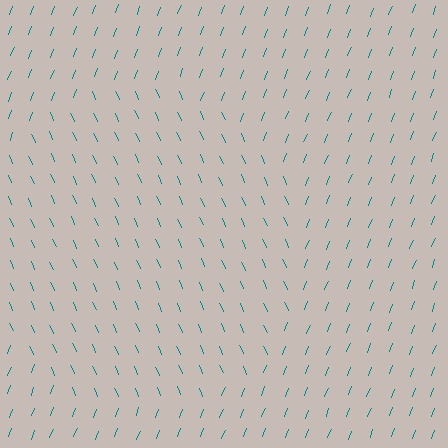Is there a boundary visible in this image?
Yes, there is a texture boundary formed by a change in line orientation.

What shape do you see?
I see a circle.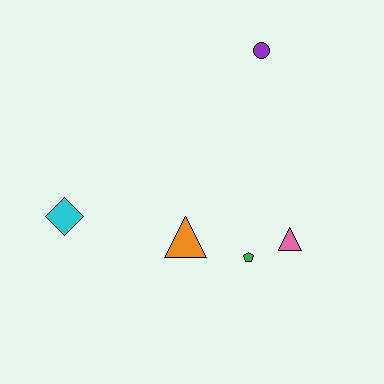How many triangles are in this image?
There are 2 triangles.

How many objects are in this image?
There are 5 objects.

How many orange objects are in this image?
There is 1 orange object.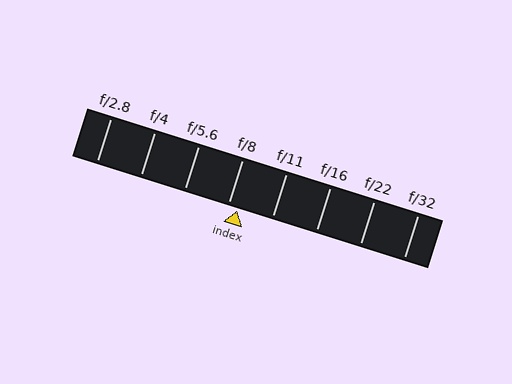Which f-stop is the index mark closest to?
The index mark is closest to f/8.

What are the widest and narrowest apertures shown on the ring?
The widest aperture shown is f/2.8 and the narrowest is f/32.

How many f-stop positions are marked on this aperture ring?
There are 8 f-stop positions marked.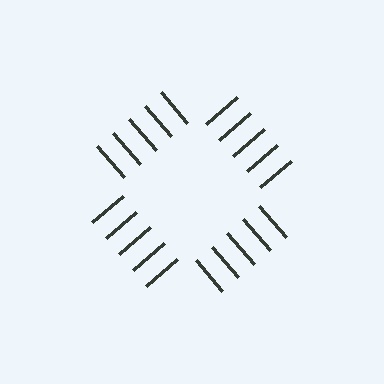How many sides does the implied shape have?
4 sides — the line-ends trace a square.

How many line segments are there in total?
20 — 5 along each of the 4 edges.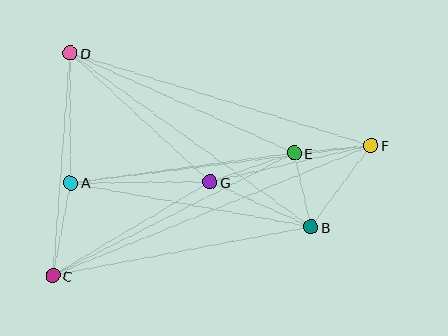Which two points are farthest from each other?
Points C and F are farthest from each other.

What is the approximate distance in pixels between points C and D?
The distance between C and D is approximately 223 pixels.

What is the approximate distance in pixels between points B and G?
The distance between B and G is approximately 111 pixels.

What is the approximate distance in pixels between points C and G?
The distance between C and G is approximately 183 pixels.